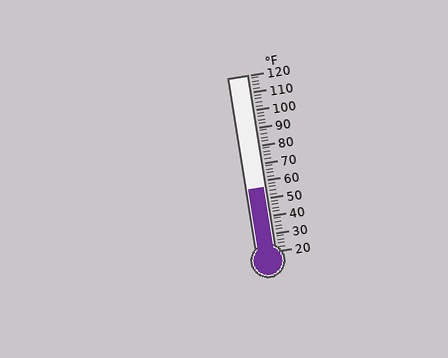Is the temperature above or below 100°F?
The temperature is below 100°F.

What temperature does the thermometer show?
The thermometer shows approximately 56°F.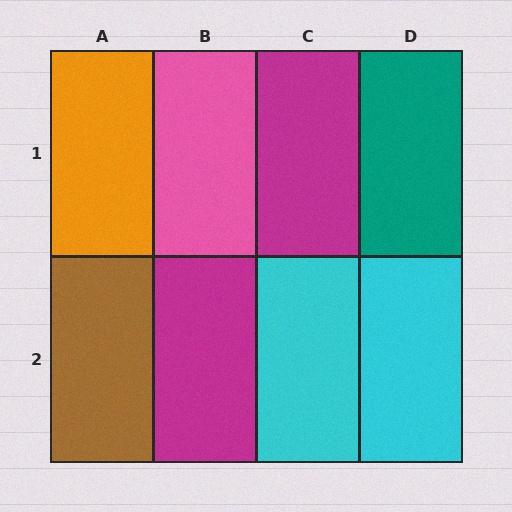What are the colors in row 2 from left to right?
Brown, magenta, cyan, cyan.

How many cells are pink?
1 cell is pink.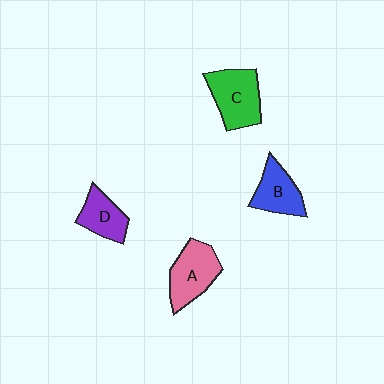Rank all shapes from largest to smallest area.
From largest to smallest: C (green), A (pink), B (blue), D (purple).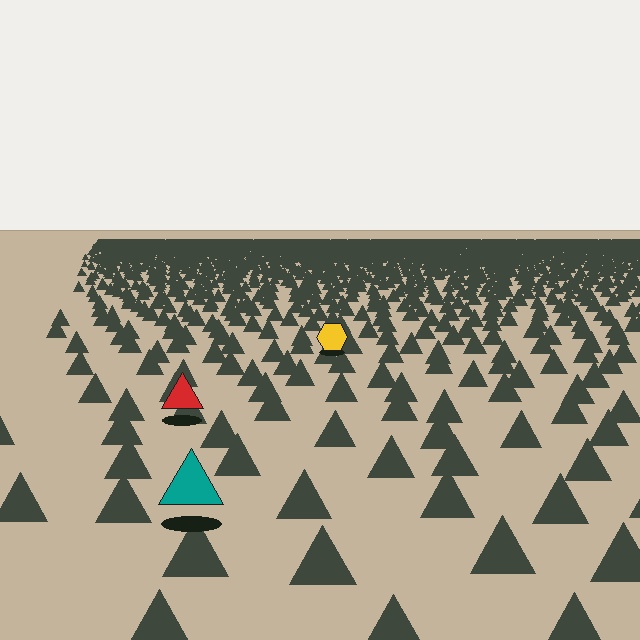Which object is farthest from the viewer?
The yellow hexagon is farthest from the viewer. It appears smaller and the ground texture around it is denser.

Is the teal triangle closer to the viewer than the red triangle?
Yes. The teal triangle is closer — you can tell from the texture gradient: the ground texture is coarser near it.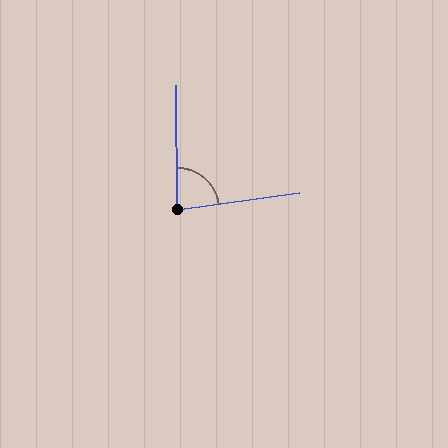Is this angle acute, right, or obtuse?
It is acute.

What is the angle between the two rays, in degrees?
Approximately 83 degrees.